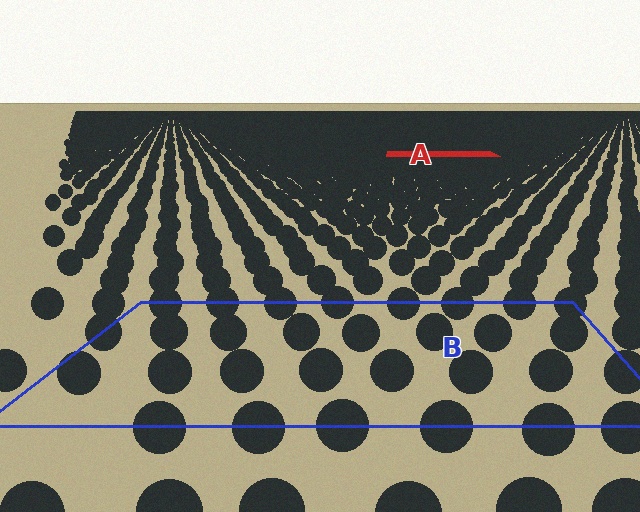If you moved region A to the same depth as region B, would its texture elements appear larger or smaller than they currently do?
They would appear larger. At a closer depth, the same texture elements are projected at a bigger on-screen size.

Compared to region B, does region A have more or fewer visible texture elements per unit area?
Region A has more texture elements per unit area — they are packed more densely because it is farther away.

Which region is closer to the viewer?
Region B is closer. The texture elements there are larger and more spread out.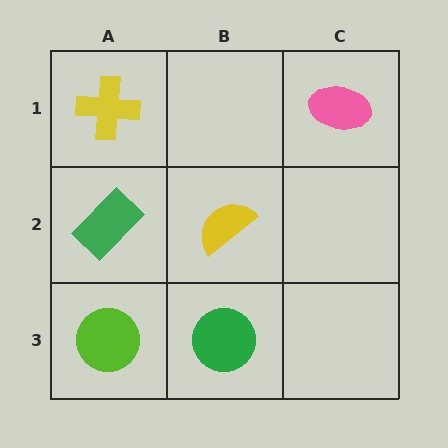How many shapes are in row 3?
2 shapes.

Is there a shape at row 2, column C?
No, that cell is empty.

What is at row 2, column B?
A yellow semicircle.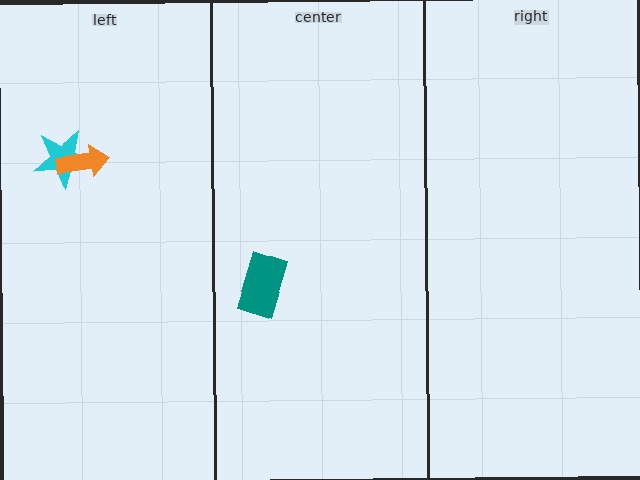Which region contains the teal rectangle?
The center region.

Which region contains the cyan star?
The left region.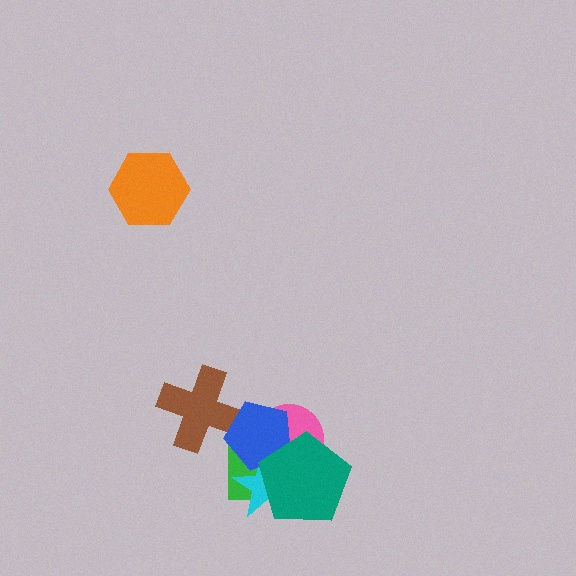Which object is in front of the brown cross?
The blue pentagon is in front of the brown cross.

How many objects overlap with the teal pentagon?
4 objects overlap with the teal pentagon.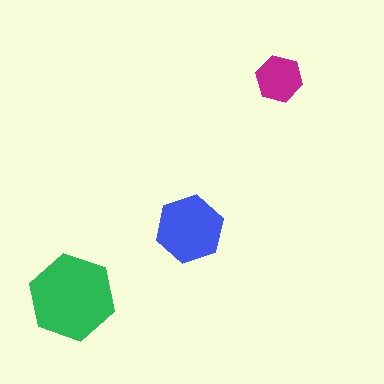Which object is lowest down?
The green hexagon is bottommost.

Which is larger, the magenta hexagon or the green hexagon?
The green one.